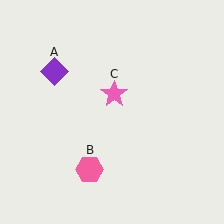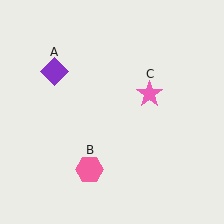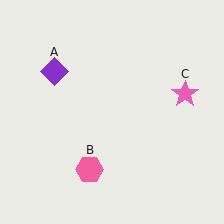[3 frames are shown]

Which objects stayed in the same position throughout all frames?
Purple diamond (object A) and pink hexagon (object B) remained stationary.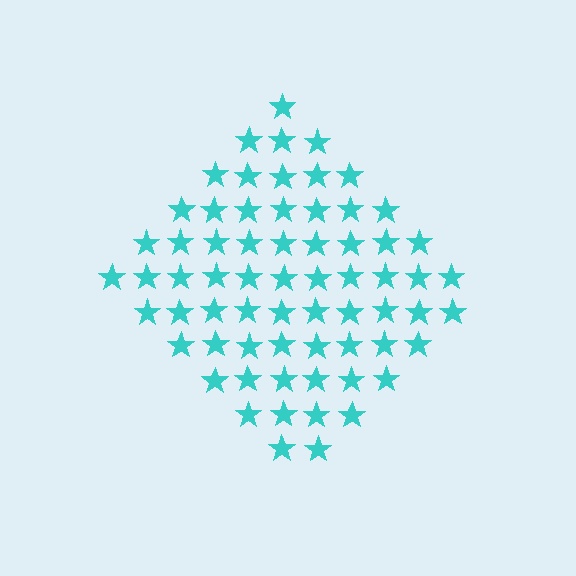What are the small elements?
The small elements are stars.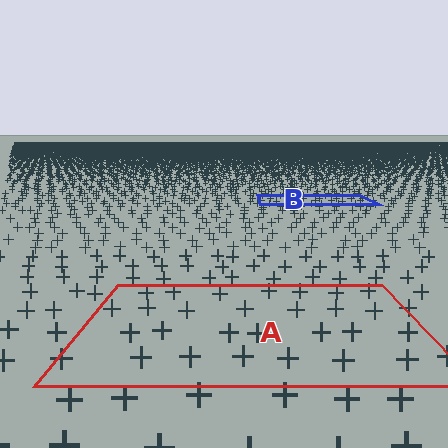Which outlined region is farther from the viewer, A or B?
Region B is farther from the viewer — the texture elements inside it appear smaller and more densely packed.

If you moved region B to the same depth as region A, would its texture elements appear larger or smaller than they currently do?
They would appear larger. At a closer depth, the same texture elements are projected at a bigger on-screen size.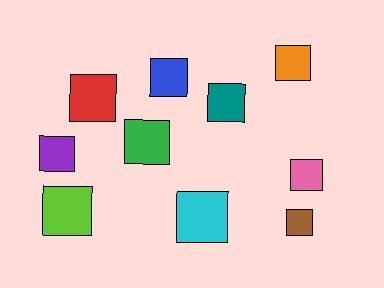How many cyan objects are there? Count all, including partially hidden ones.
There is 1 cyan object.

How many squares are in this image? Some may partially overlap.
There are 10 squares.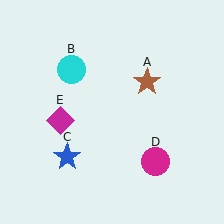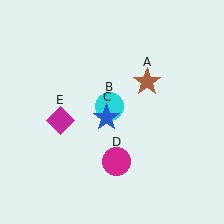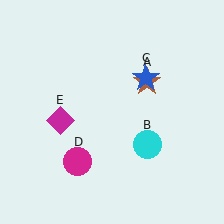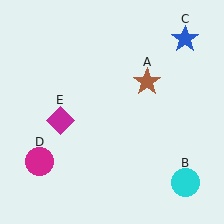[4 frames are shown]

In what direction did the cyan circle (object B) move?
The cyan circle (object B) moved down and to the right.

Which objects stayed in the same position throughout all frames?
Brown star (object A) and magenta diamond (object E) remained stationary.